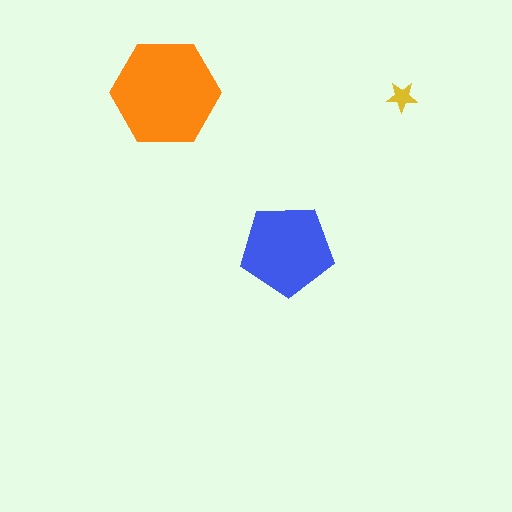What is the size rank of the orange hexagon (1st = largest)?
1st.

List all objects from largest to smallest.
The orange hexagon, the blue pentagon, the yellow star.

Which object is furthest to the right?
The yellow star is rightmost.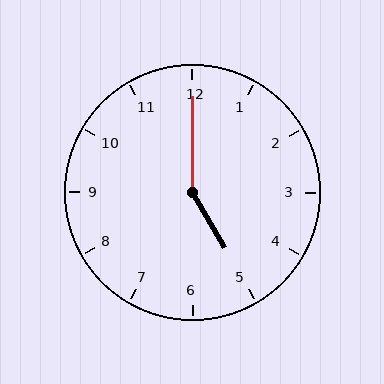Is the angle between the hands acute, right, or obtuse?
It is obtuse.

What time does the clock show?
5:00.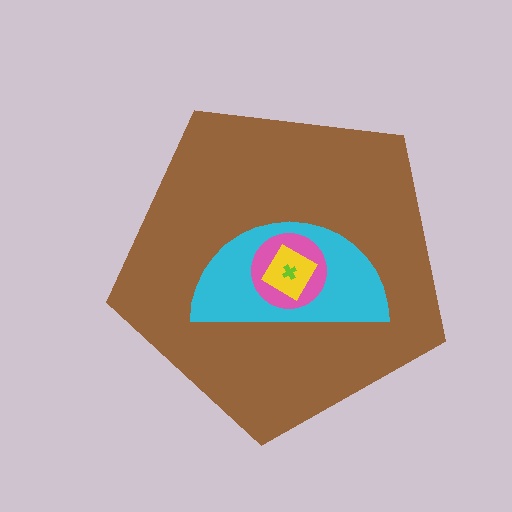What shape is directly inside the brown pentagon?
The cyan semicircle.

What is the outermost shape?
The brown pentagon.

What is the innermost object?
The lime cross.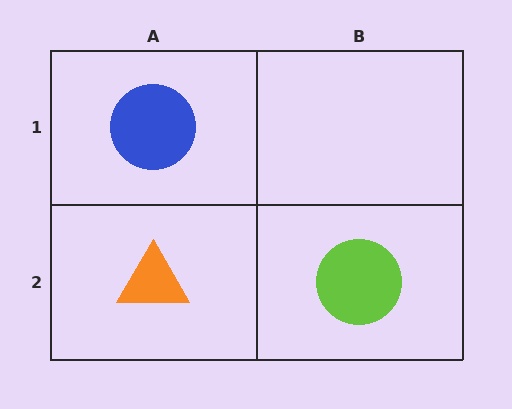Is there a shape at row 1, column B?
No, that cell is empty.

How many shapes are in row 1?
1 shape.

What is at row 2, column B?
A lime circle.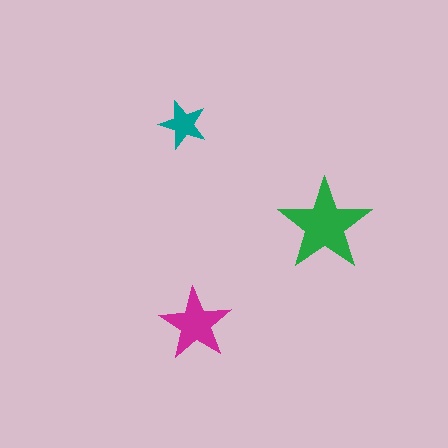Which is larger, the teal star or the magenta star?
The magenta one.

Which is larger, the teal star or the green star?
The green one.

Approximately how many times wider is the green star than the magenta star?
About 1.5 times wider.